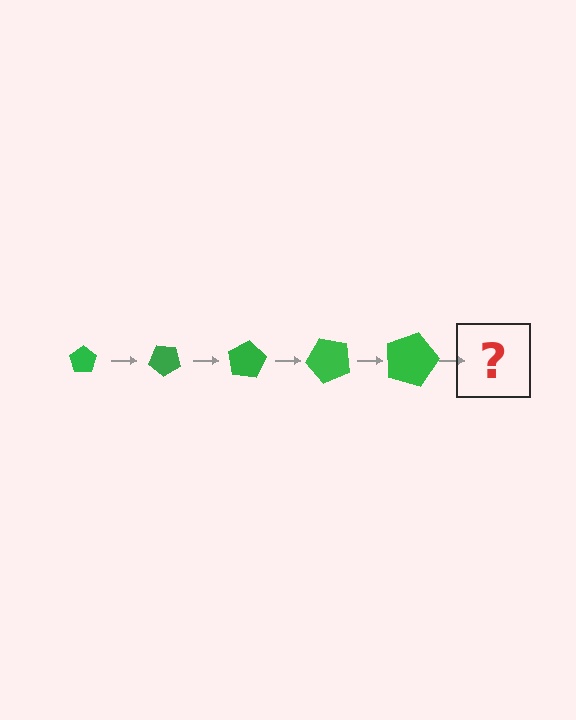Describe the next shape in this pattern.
It should be a pentagon, larger than the previous one and rotated 200 degrees from the start.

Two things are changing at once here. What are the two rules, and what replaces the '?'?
The two rules are that the pentagon grows larger each step and it rotates 40 degrees each step. The '?' should be a pentagon, larger than the previous one and rotated 200 degrees from the start.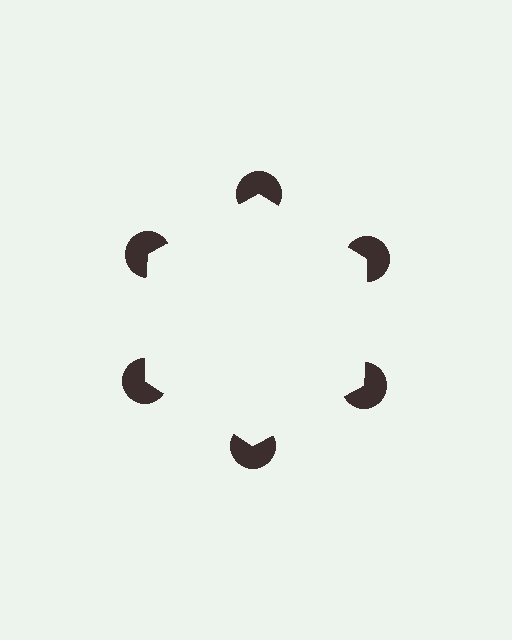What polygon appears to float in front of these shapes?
An illusory hexagon — its edges are inferred from the aligned wedge cuts in the pac-man discs, not physically drawn.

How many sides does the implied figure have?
6 sides.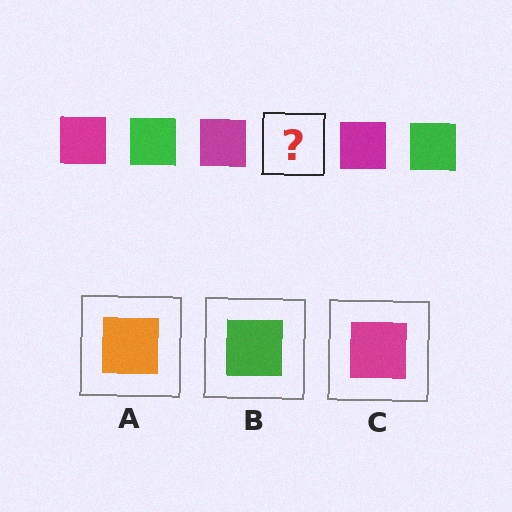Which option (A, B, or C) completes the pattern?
B.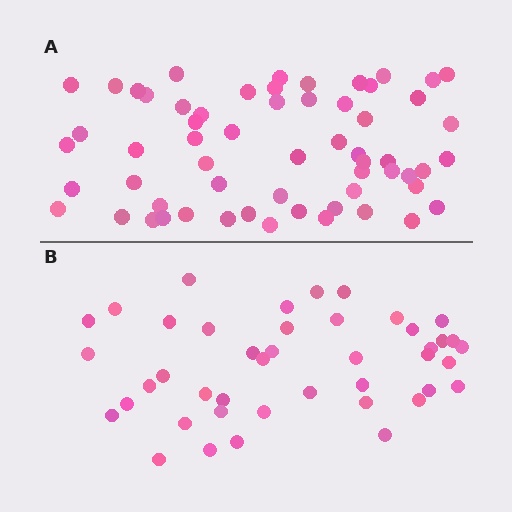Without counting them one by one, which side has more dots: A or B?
Region A (the top region) has more dots.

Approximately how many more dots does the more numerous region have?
Region A has approximately 15 more dots than region B.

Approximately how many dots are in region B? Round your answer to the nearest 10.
About 40 dots. (The exact count is 43, which rounds to 40.)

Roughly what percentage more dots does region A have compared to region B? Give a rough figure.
About 40% more.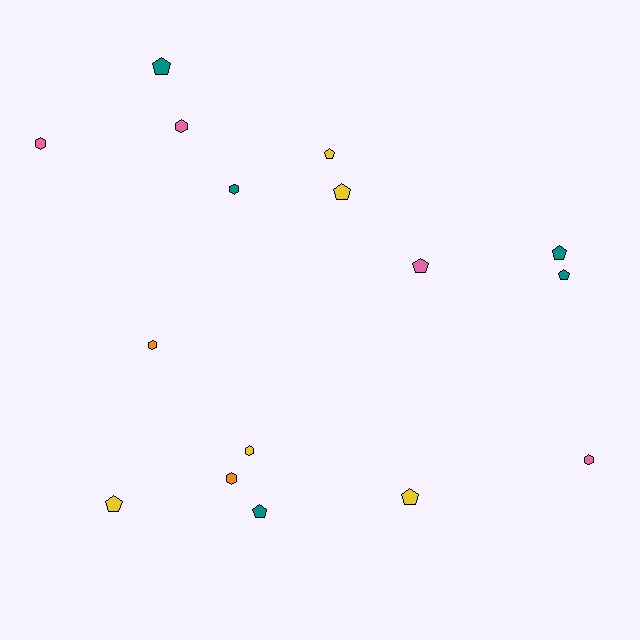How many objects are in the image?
There are 16 objects.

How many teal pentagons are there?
There are 4 teal pentagons.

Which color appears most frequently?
Teal, with 5 objects.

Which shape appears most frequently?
Pentagon, with 9 objects.